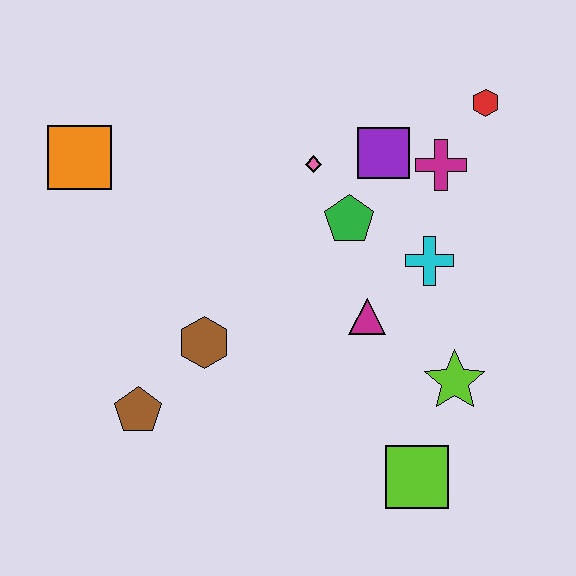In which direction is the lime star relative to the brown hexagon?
The lime star is to the right of the brown hexagon.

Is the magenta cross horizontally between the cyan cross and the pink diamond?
No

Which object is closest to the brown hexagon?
The brown pentagon is closest to the brown hexagon.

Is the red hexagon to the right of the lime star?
Yes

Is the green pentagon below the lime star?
No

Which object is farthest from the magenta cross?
The brown pentagon is farthest from the magenta cross.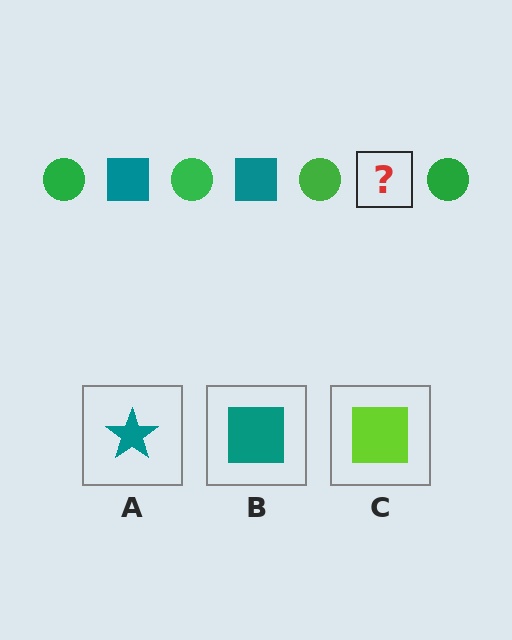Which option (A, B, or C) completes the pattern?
B.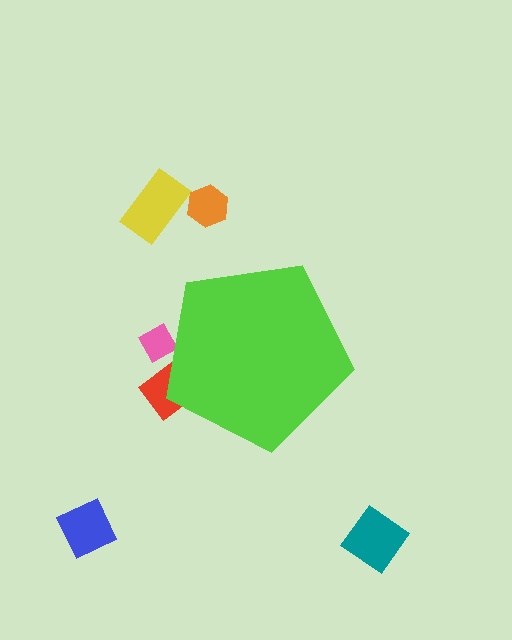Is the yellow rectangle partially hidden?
No, the yellow rectangle is fully visible.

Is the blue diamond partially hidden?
No, the blue diamond is fully visible.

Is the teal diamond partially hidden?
No, the teal diamond is fully visible.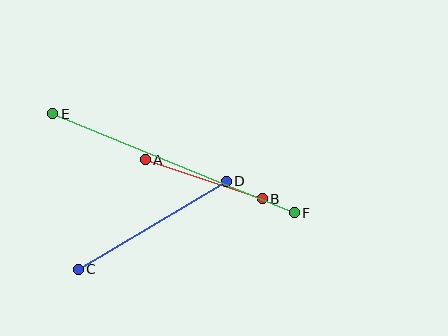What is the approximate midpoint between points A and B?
The midpoint is at approximately (204, 179) pixels.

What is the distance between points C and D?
The distance is approximately 172 pixels.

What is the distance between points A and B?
The distance is approximately 123 pixels.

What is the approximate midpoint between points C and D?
The midpoint is at approximately (152, 225) pixels.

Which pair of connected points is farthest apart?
Points E and F are farthest apart.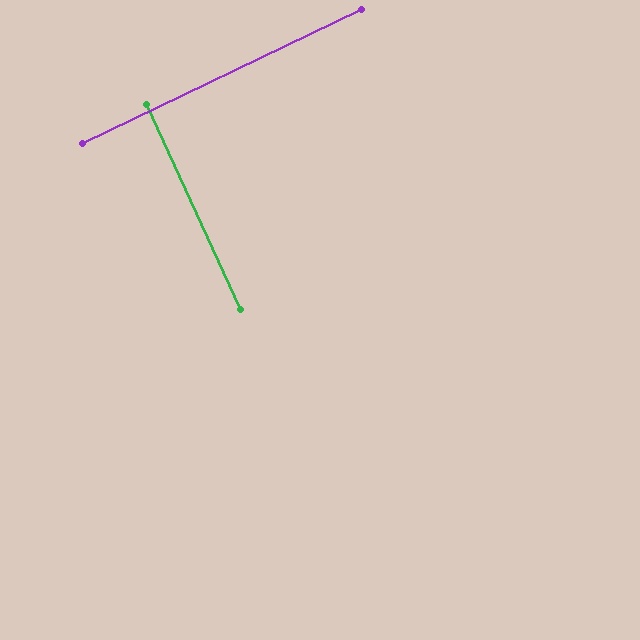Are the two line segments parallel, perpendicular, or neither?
Perpendicular — they meet at approximately 89°.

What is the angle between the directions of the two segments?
Approximately 89 degrees.